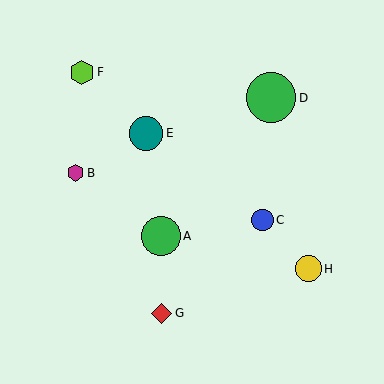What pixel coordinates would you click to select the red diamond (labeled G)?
Click at (162, 313) to select the red diamond G.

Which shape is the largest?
The green circle (labeled D) is the largest.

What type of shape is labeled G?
Shape G is a red diamond.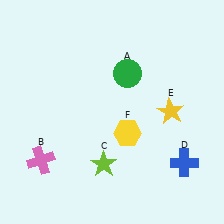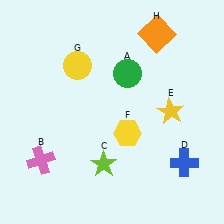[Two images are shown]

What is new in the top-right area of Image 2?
An orange square (H) was added in the top-right area of Image 2.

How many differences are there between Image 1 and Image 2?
There are 2 differences between the two images.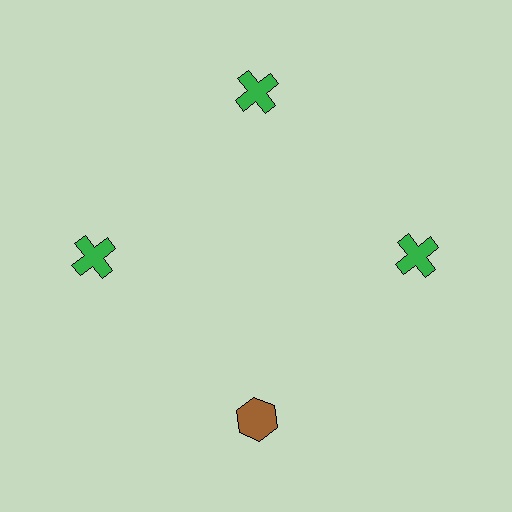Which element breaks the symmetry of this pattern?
The brown hexagon at roughly the 6 o'clock position breaks the symmetry. All other shapes are green crosses.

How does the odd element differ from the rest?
It differs in both color (brown instead of green) and shape (hexagon instead of cross).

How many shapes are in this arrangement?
There are 4 shapes arranged in a ring pattern.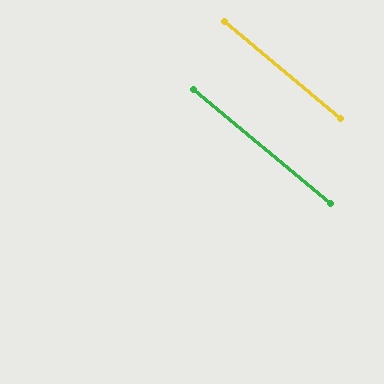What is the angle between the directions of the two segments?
Approximately 0 degrees.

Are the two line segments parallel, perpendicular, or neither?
Parallel — their directions differ by only 0.0°.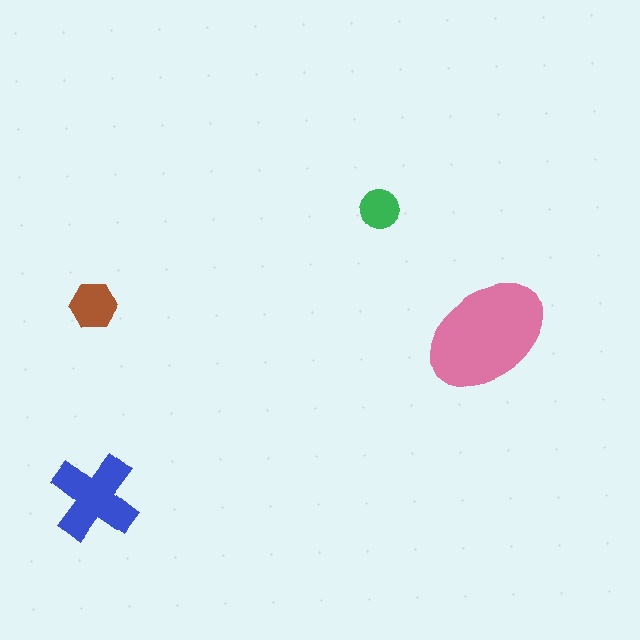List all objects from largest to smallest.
The pink ellipse, the blue cross, the brown hexagon, the green circle.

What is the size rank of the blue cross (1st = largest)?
2nd.